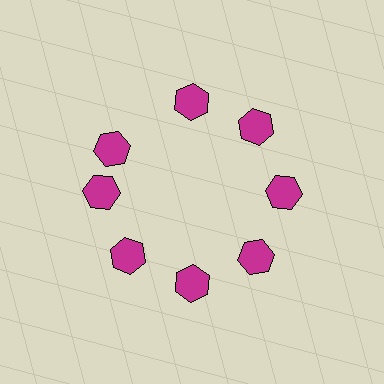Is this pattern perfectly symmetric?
No. The 8 magenta hexagons are arranged in a ring, but one element near the 10 o'clock position is rotated out of alignment along the ring, breaking the 8-fold rotational symmetry.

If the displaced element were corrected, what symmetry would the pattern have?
It would have 8-fold rotational symmetry — the pattern would map onto itself every 45 degrees.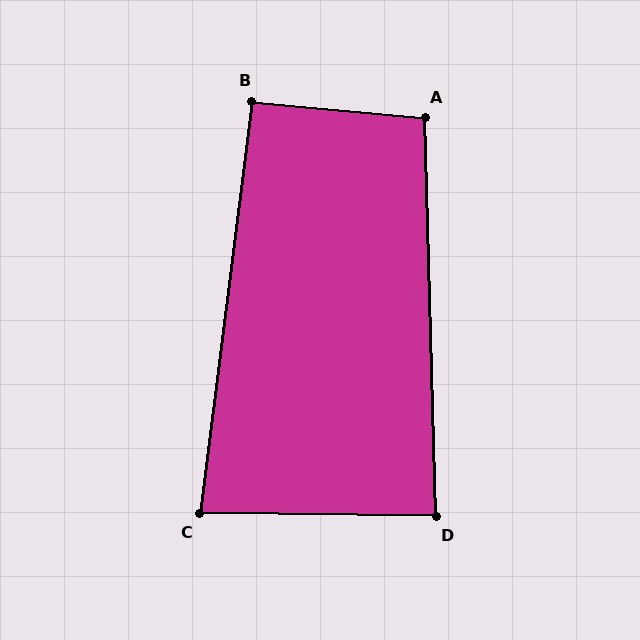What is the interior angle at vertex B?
Approximately 92 degrees (approximately right).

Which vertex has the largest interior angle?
A, at approximately 97 degrees.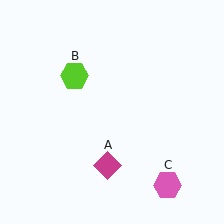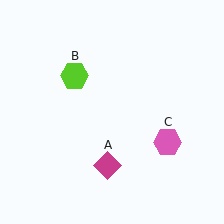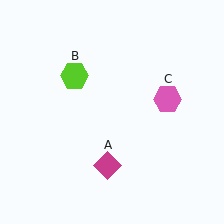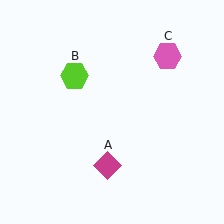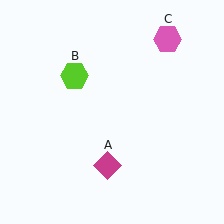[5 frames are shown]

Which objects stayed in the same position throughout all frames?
Magenta diamond (object A) and lime hexagon (object B) remained stationary.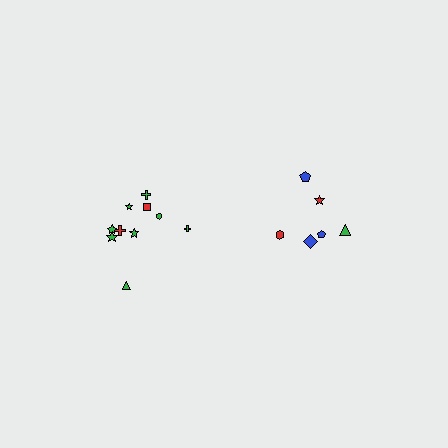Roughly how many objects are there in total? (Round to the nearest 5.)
Roughly 15 objects in total.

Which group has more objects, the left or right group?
The left group.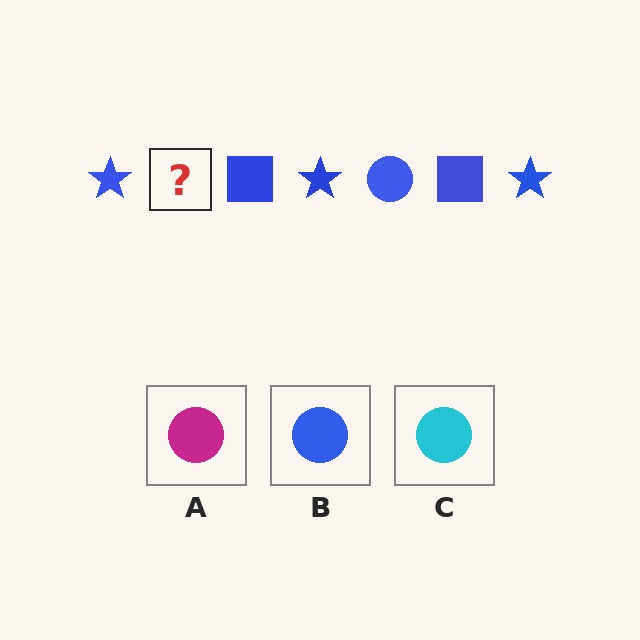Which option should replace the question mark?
Option B.